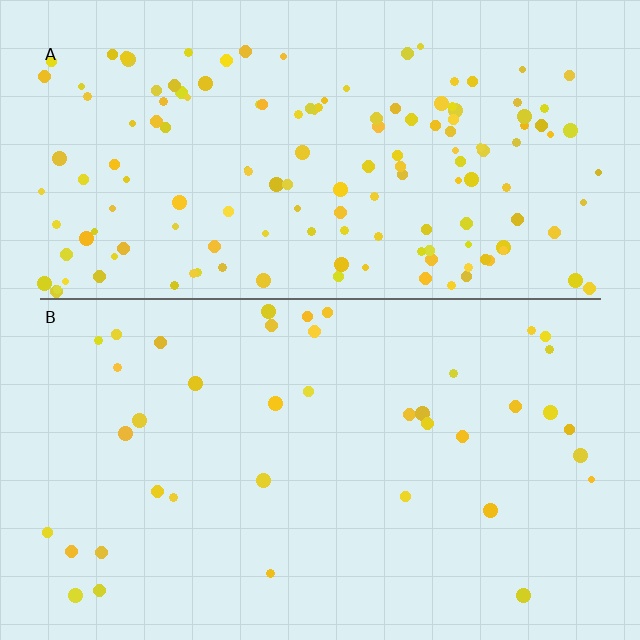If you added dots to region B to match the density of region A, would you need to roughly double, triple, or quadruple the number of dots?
Approximately quadruple.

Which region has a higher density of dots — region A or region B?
A (the top).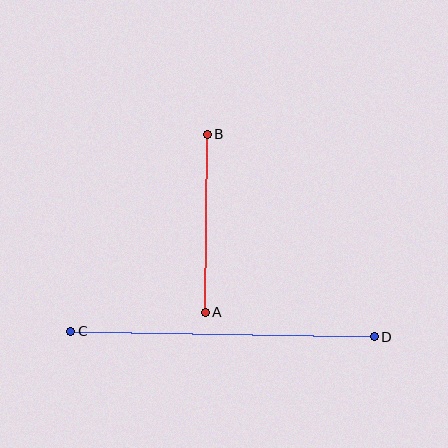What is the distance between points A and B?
The distance is approximately 178 pixels.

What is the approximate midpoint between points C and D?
The midpoint is at approximately (223, 334) pixels.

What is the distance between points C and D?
The distance is approximately 304 pixels.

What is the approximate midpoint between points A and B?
The midpoint is at approximately (206, 223) pixels.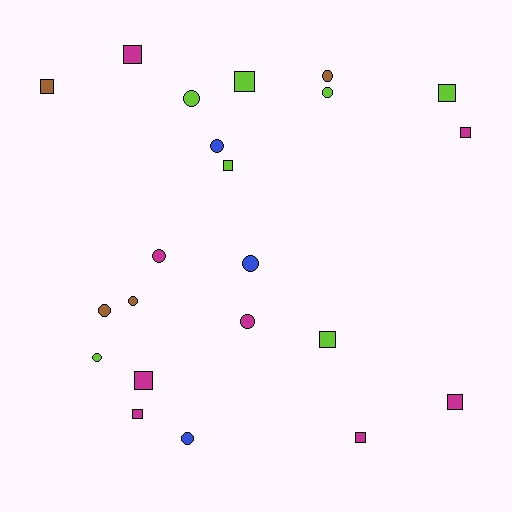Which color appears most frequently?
Magenta, with 8 objects.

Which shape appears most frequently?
Circle, with 11 objects.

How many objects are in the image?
There are 22 objects.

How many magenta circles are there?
There are 2 magenta circles.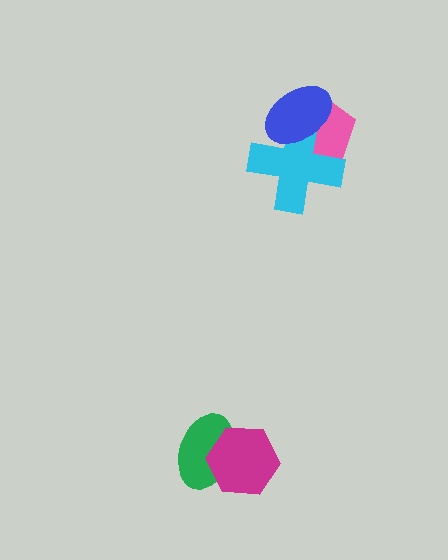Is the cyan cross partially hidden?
Yes, it is partially covered by another shape.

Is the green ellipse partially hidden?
Yes, it is partially covered by another shape.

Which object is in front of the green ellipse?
The magenta hexagon is in front of the green ellipse.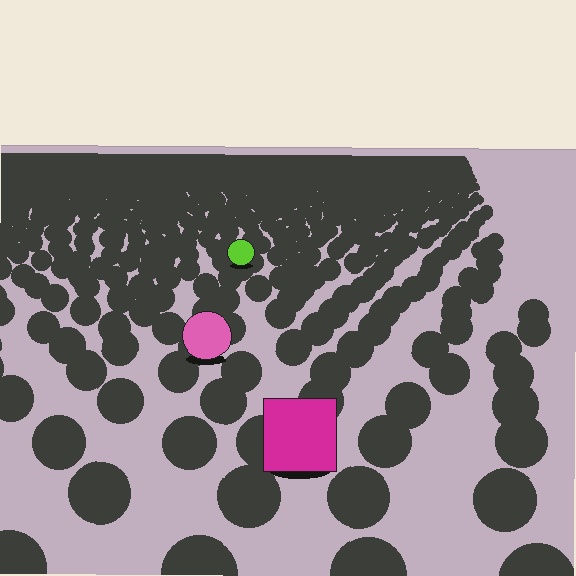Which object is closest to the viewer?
The magenta square is closest. The texture marks near it are larger and more spread out.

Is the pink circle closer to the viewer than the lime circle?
Yes. The pink circle is closer — you can tell from the texture gradient: the ground texture is coarser near it.